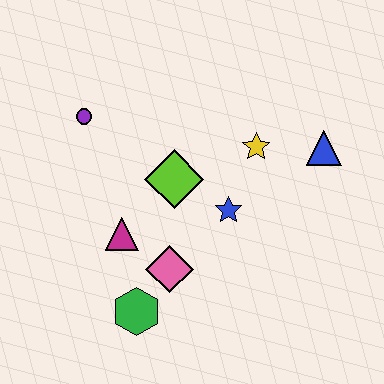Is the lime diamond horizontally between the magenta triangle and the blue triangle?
Yes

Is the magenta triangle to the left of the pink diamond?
Yes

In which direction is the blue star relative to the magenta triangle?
The blue star is to the right of the magenta triangle.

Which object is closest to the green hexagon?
The pink diamond is closest to the green hexagon.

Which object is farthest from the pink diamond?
The blue triangle is farthest from the pink diamond.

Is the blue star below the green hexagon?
No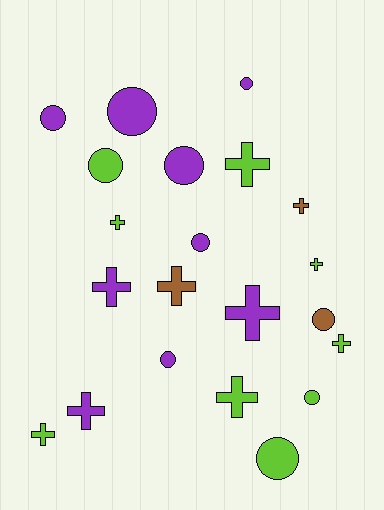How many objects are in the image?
There are 21 objects.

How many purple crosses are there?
There are 3 purple crosses.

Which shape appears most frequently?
Cross, with 11 objects.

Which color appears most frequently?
Lime, with 9 objects.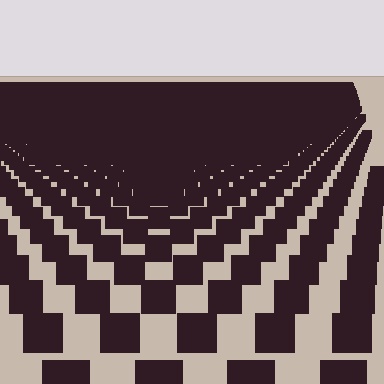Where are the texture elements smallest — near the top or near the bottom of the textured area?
Near the top.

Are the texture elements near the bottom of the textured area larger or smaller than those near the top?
Larger. Near the bottom, elements are closer to the viewer and appear at a bigger on-screen size.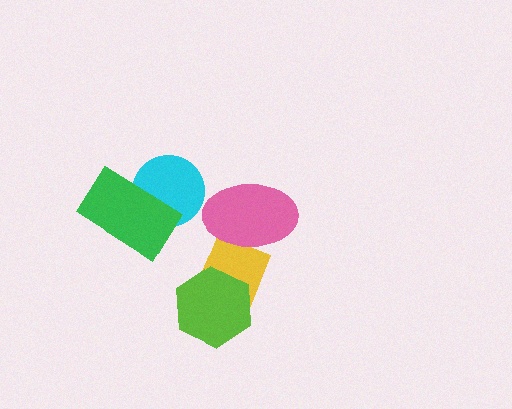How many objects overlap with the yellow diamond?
2 objects overlap with the yellow diamond.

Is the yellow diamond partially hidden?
Yes, it is partially covered by another shape.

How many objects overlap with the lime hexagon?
1 object overlaps with the lime hexagon.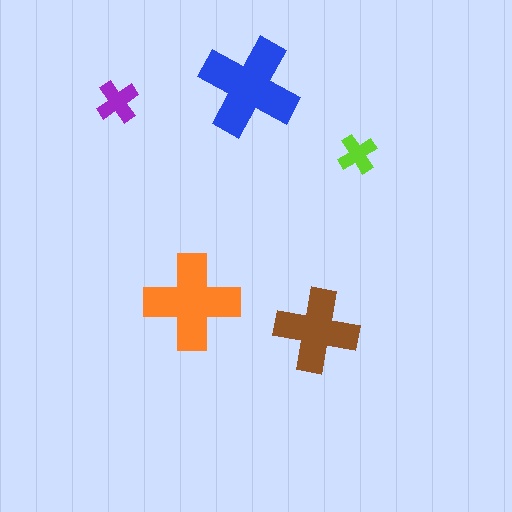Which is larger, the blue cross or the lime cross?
The blue one.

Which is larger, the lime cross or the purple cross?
The purple one.